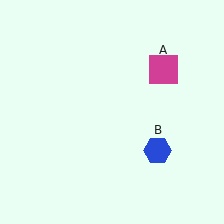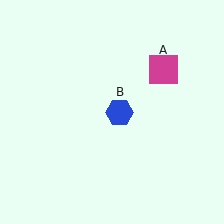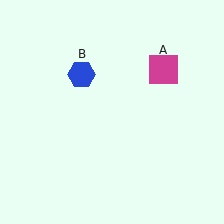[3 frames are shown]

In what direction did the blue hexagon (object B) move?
The blue hexagon (object B) moved up and to the left.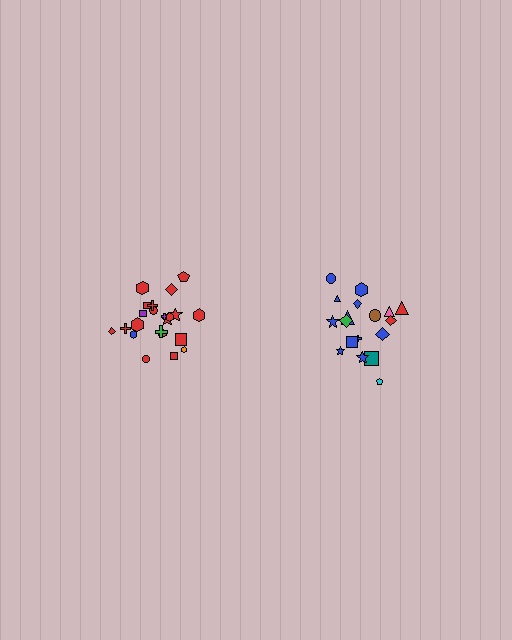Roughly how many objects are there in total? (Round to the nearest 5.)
Roughly 40 objects in total.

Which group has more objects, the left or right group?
The left group.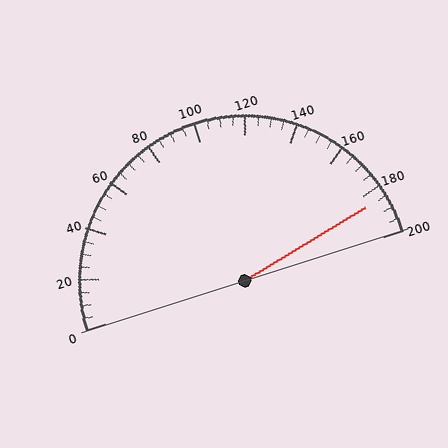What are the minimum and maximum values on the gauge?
The gauge ranges from 0 to 200.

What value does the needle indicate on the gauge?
The needle indicates approximately 185.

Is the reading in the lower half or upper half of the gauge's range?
The reading is in the upper half of the range (0 to 200).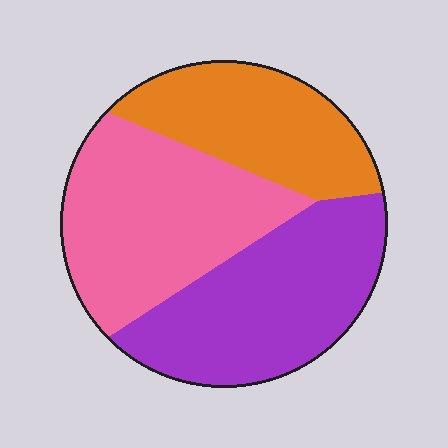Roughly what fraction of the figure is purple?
Purple covers about 35% of the figure.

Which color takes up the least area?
Orange, at roughly 25%.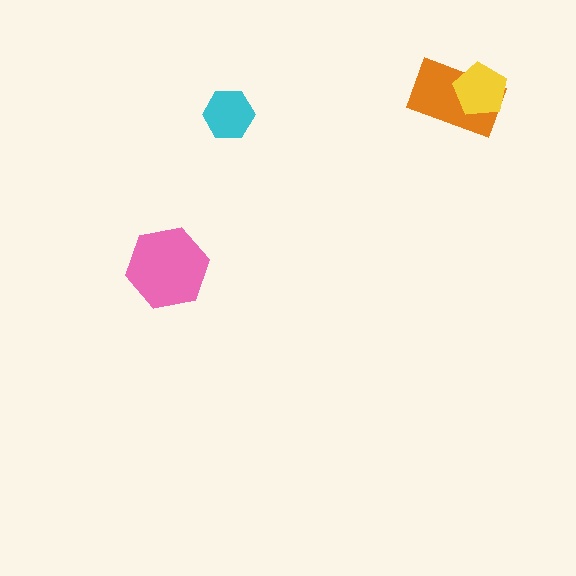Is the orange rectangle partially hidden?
Yes, it is partially covered by another shape.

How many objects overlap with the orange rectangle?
1 object overlaps with the orange rectangle.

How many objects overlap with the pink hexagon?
0 objects overlap with the pink hexagon.